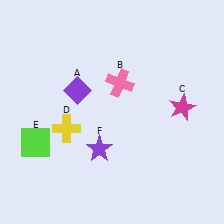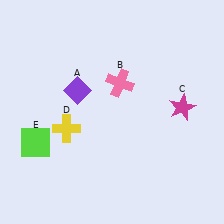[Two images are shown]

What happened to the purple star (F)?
The purple star (F) was removed in Image 2. It was in the bottom-left area of Image 1.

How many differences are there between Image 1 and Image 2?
There is 1 difference between the two images.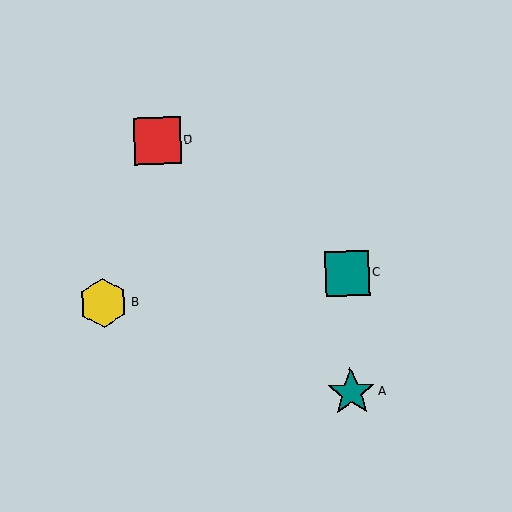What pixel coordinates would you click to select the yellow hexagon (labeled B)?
Click at (103, 303) to select the yellow hexagon B.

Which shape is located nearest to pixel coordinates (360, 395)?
The teal star (labeled A) at (351, 392) is nearest to that location.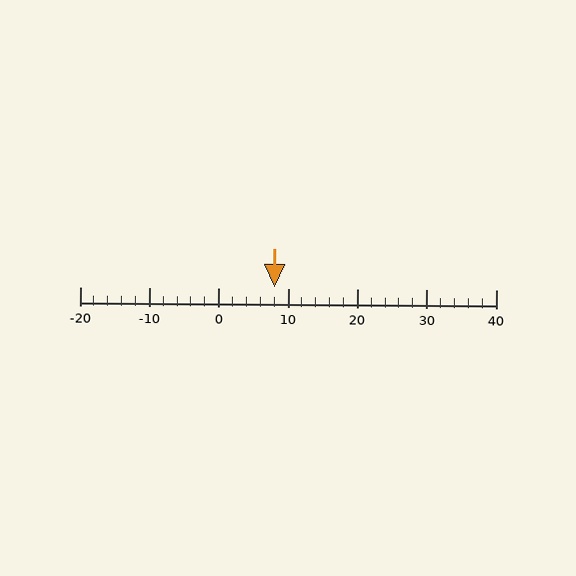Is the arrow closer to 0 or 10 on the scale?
The arrow is closer to 10.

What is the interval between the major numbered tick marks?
The major tick marks are spaced 10 units apart.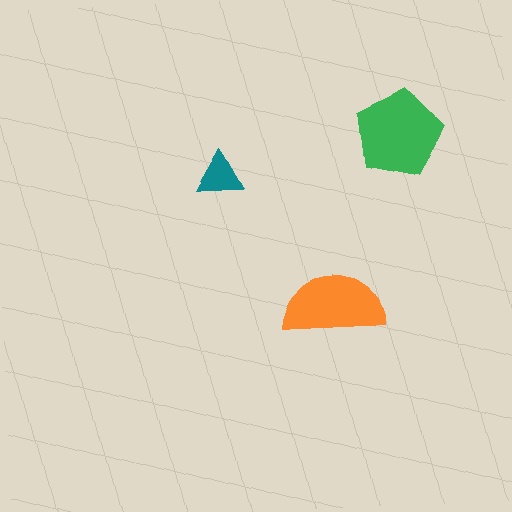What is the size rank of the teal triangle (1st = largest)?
3rd.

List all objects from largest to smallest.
The green pentagon, the orange semicircle, the teal triangle.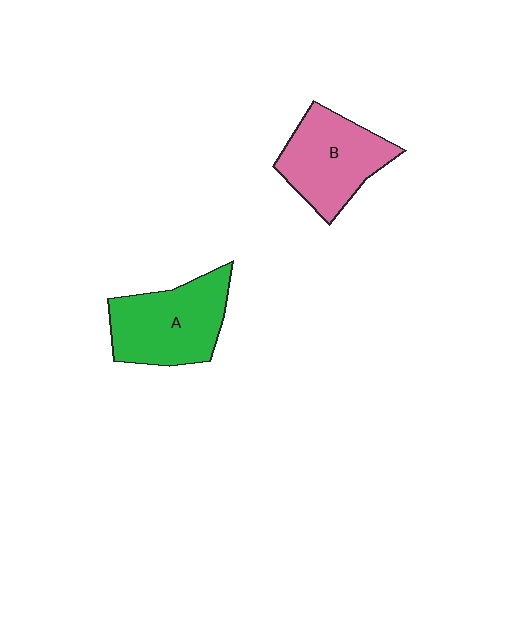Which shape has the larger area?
Shape A (green).